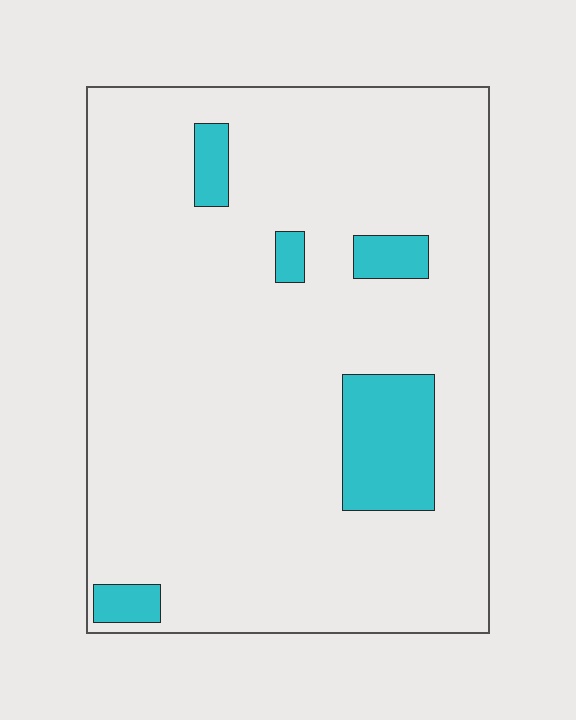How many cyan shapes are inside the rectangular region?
5.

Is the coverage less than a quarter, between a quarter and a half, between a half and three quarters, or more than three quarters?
Less than a quarter.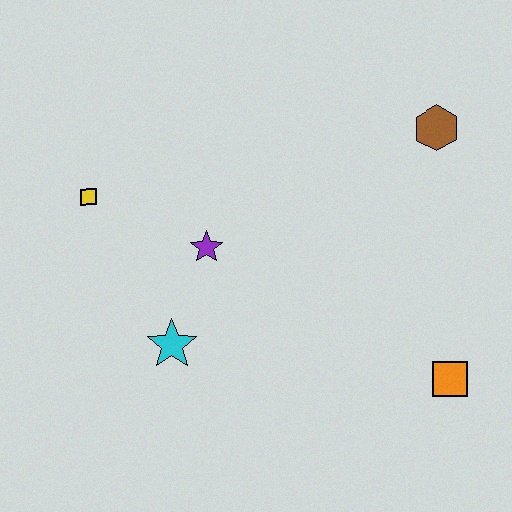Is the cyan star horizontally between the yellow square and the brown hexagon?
Yes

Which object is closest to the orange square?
The brown hexagon is closest to the orange square.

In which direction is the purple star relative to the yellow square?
The purple star is to the right of the yellow square.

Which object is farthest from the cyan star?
The brown hexagon is farthest from the cyan star.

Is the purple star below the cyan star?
No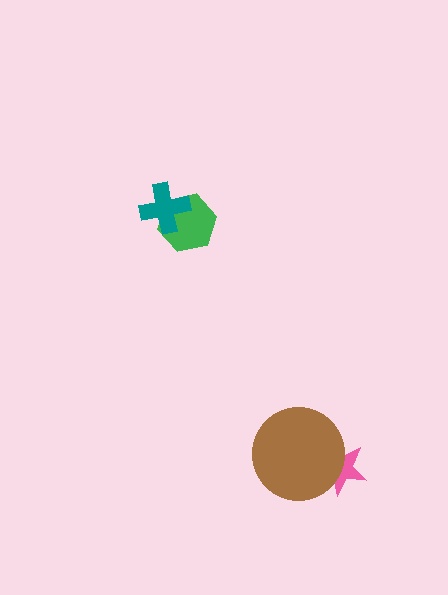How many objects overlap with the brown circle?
1 object overlaps with the brown circle.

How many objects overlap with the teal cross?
1 object overlaps with the teal cross.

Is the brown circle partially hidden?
No, no other shape covers it.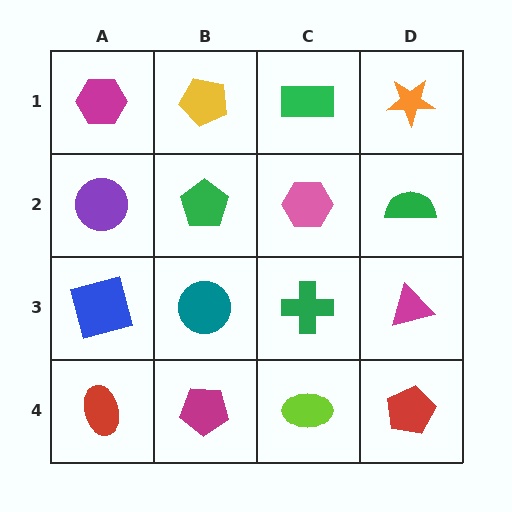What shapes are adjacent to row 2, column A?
A magenta hexagon (row 1, column A), a blue square (row 3, column A), a green pentagon (row 2, column B).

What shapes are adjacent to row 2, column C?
A green rectangle (row 1, column C), a green cross (row 3, column C), a green pentagon (row 2, column B), a green semicircle (row 2, column D).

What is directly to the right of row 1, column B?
A green rectangle.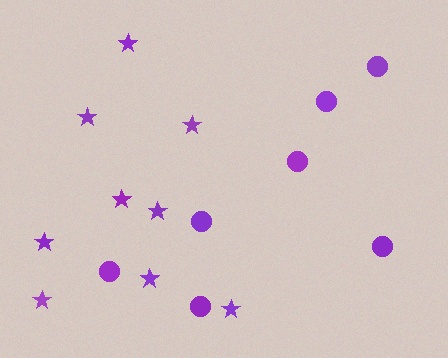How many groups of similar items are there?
There are 2 groups: one group of circles (7) and one group of stars (9).